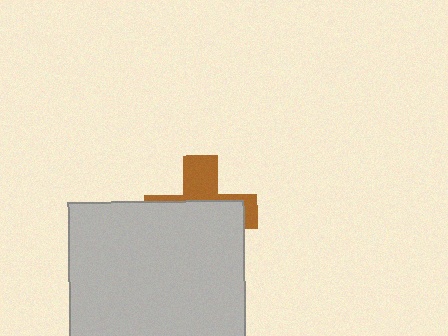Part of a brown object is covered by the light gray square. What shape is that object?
It is a cross.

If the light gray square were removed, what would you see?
You would see the complete brown cross.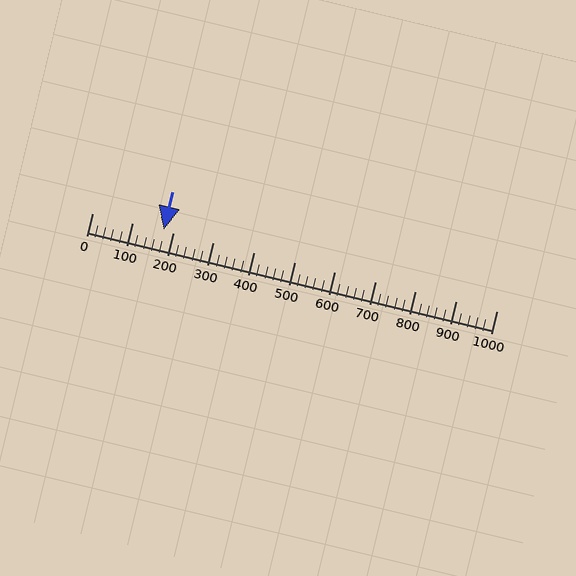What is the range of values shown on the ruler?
The ruler shows values from 0 to 1000.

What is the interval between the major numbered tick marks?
The major tick marks are spaced 100 units apart.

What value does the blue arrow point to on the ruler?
The blue arrow points to approximately 176.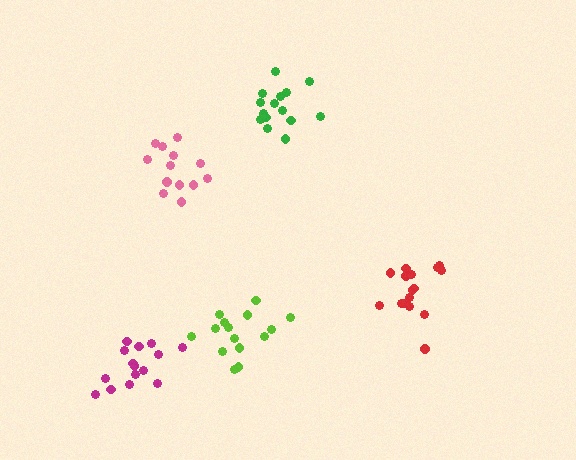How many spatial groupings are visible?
There are 5 spatial groupings.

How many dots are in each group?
Group 1: 15 dots, Group 2: 16 dots, Group 3: 13 dots, Group 4: 15 dots, Group 5: 15 dots (74 total).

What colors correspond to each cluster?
The clusters are colored: lime, red, pink, green, magenta.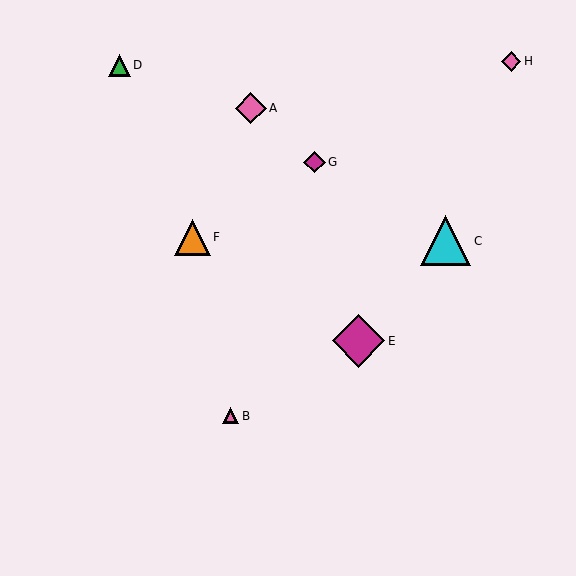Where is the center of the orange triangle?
The center of the orange triangle is at (192, 237).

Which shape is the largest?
The magenta diamond (labeled E) is the largest.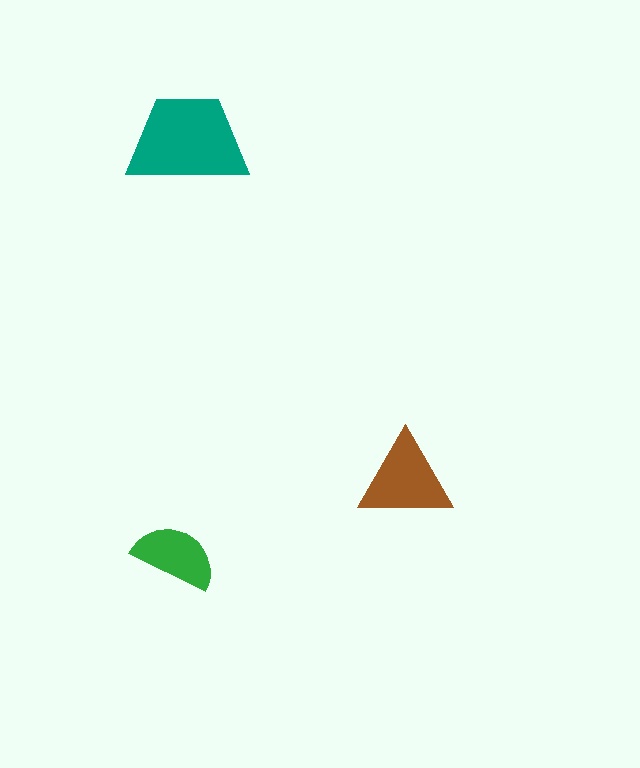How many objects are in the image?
There are 3 objects in the image.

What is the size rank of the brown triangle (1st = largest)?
2nd.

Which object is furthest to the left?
The green semicircle is leftmost.